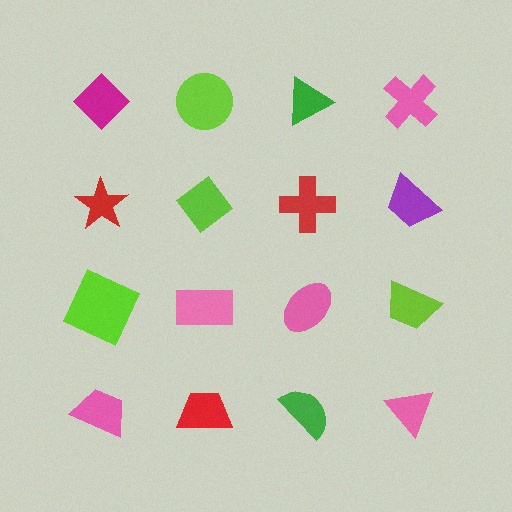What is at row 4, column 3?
A green semicircle.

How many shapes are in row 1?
4 shapes.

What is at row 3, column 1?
A lime square.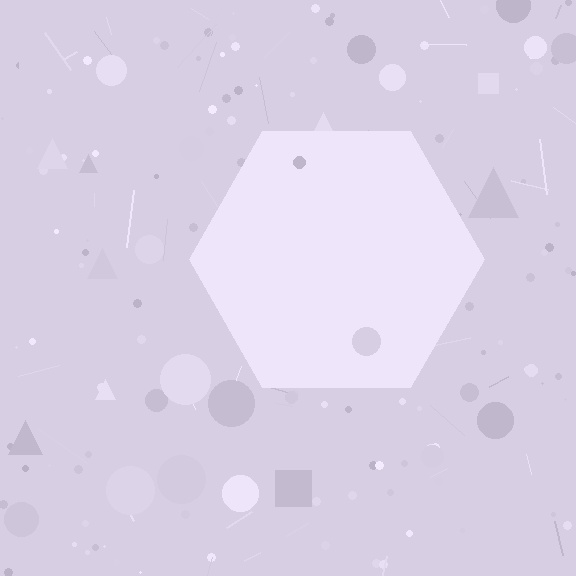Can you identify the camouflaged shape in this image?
The camouflaged shape is a hexagon.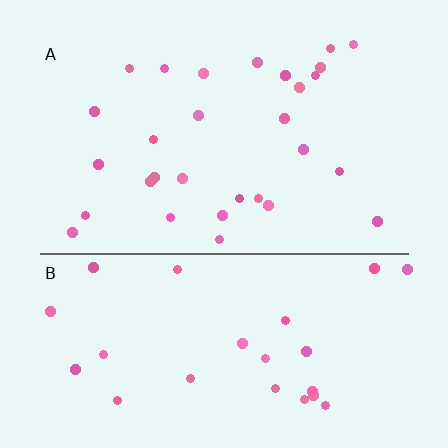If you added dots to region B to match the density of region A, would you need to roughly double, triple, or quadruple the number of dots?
Approximately double.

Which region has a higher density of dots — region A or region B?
A (the top).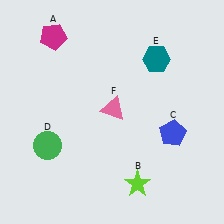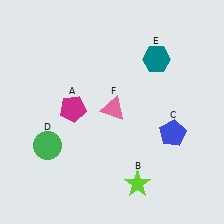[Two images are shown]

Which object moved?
The magenta pentagon (A) moved down.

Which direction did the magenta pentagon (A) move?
The magenta pentagon (A) moved down.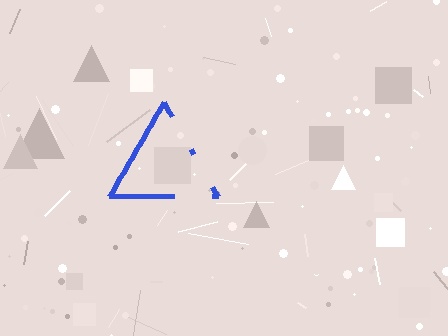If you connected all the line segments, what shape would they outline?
They would outline a triangle.